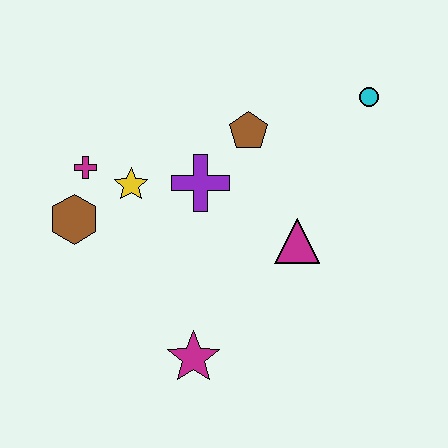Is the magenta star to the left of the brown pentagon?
Yes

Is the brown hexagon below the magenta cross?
Yes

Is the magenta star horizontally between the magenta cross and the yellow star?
No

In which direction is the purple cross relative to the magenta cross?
The purple cross is to the right of the magenta cross.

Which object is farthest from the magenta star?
The cyan circle is farthest from the magenta star.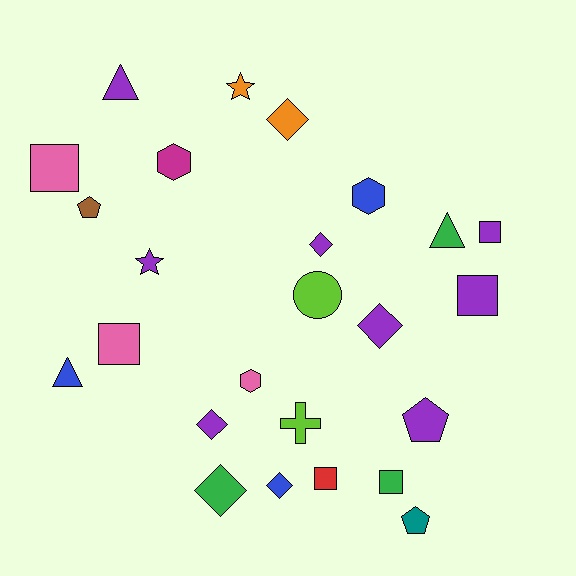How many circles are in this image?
There is 1 circle.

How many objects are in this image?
There are 25 objects.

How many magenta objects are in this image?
There is 1 magenta object.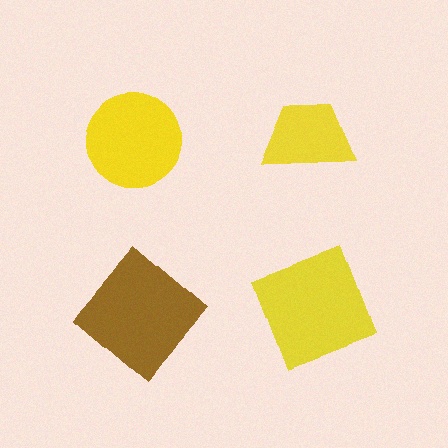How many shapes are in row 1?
2 shapes.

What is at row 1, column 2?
A yellow trapezoid.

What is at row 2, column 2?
A yellow square.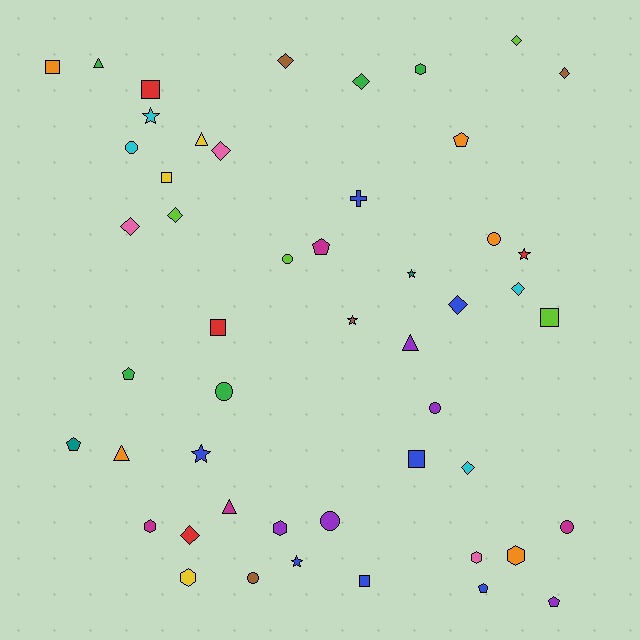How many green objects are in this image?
There are 5 green objects.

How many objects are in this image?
There are 50 objects.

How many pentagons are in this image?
There are 6 pentagons.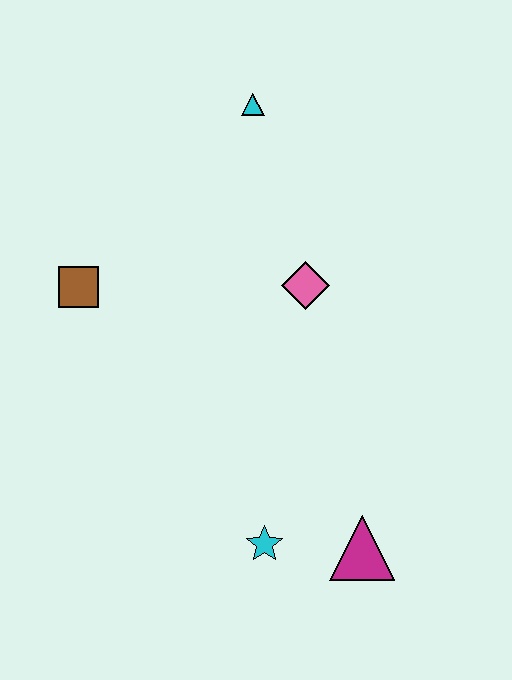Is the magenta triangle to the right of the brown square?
Yes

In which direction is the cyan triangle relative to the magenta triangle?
The cyan triangle is above the magenta triangle.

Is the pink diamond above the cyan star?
Yes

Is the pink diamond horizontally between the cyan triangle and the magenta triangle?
Yes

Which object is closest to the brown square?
The pink diamond is closest to the brown square.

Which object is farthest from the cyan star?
The cyan triangle is farthest from the cyan star.